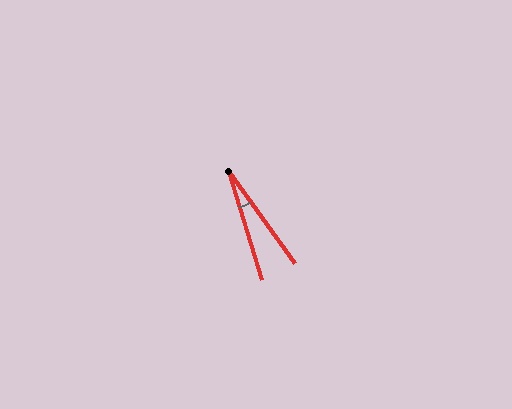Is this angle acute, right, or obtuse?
It is acute.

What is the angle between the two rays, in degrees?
Approximately 19 degrees.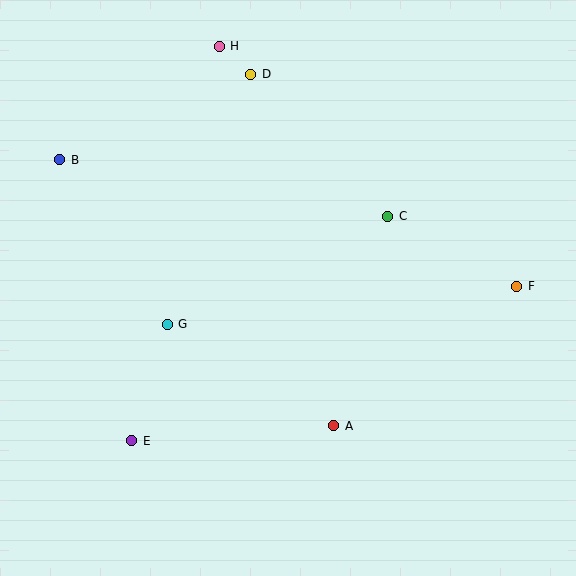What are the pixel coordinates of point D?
Point D is at (251, 74).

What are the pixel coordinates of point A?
Point A is at (334, 426).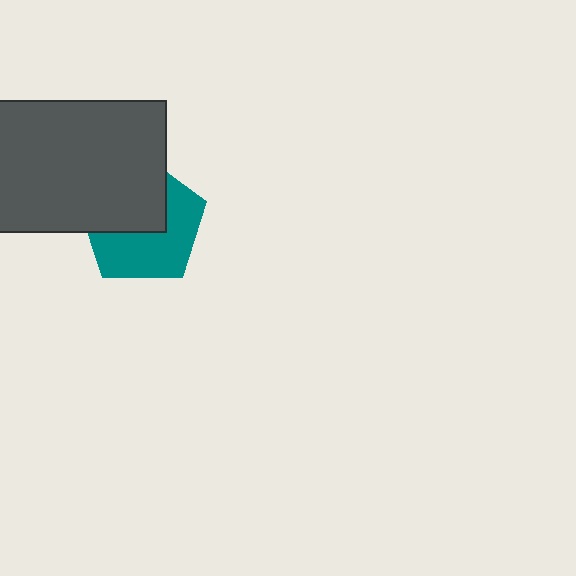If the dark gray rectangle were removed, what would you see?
You would see the complete teal pentagon.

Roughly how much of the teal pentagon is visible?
About half of it is visible (roughly 53%).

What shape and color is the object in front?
The object in front is a dark gray rectangle.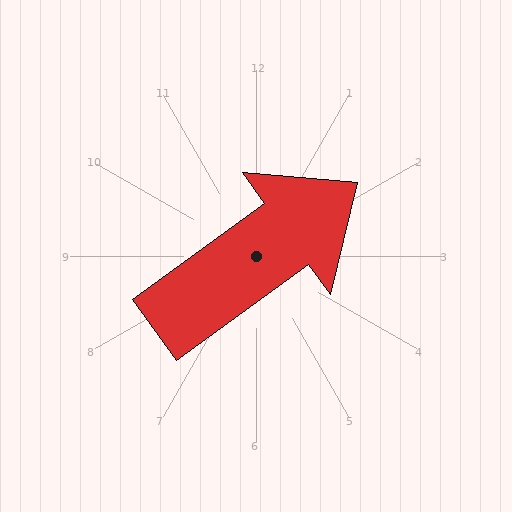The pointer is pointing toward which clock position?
Roughly 2 o'clock.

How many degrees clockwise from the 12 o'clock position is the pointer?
Approximately 54 degrees.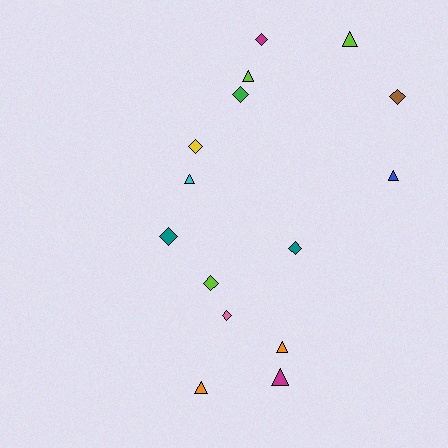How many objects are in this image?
There are 15 objects.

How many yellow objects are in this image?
There is 1 yellow object.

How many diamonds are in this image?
There are 8 diamonds.